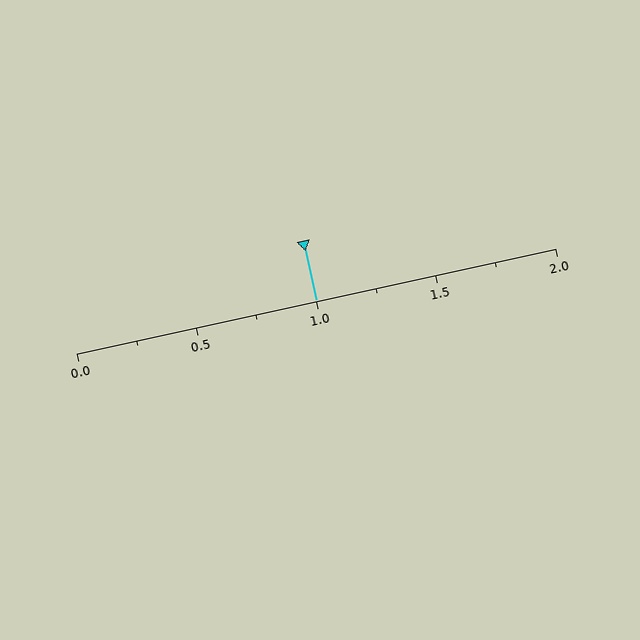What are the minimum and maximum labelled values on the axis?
The axis runs from 0.0 to 2.0.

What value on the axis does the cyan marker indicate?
The marker indicates approximately 1.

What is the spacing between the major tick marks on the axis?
The major ticks are spaced 0.5 apart.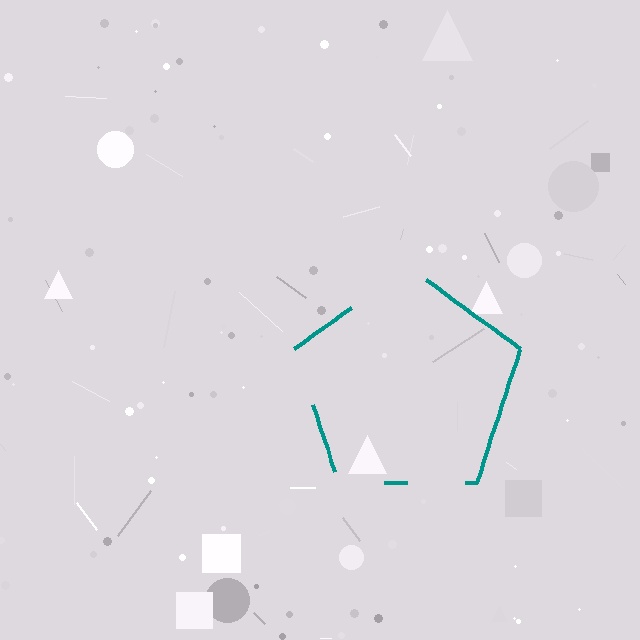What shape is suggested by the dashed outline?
The dashed outline suggests a pentagon.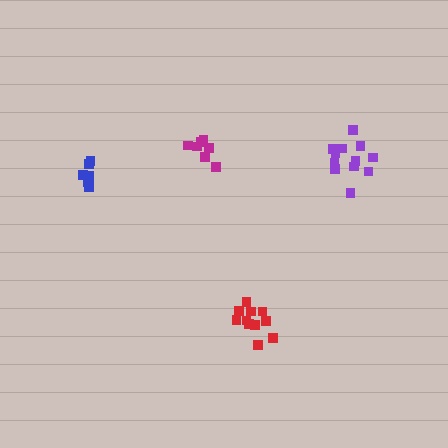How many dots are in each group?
Group 1: 11 dots, Group 2: 12 dots, Group 3: 7 dots, Group 4: 7 dots (37 total).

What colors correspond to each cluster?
The clusters are colored: red, purple, blue, magenta.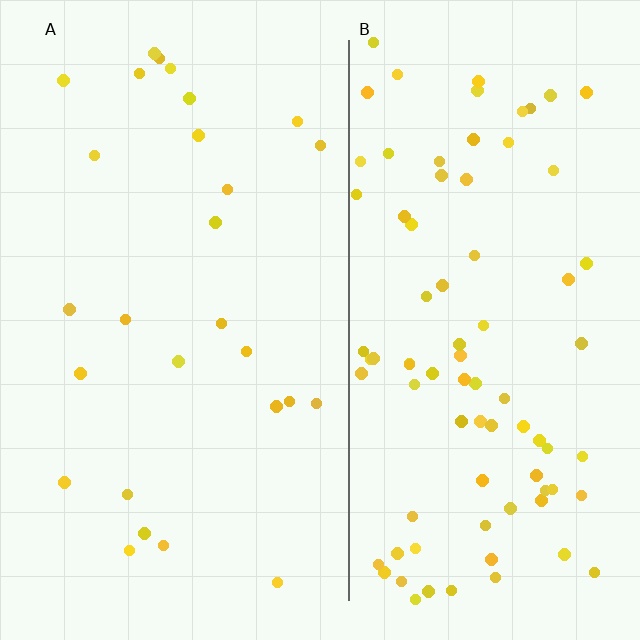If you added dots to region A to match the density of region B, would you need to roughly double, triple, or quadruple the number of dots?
Approximately triple.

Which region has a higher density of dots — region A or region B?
B (the right).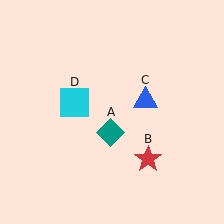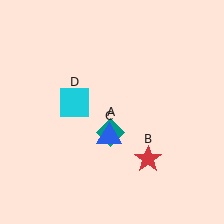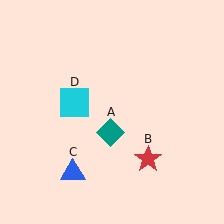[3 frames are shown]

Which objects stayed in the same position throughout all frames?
Teal diamond (object A) and red star (object B) and cyan square (object D) remained stationary.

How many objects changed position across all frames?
1 object changed position: blue triangle (object C).